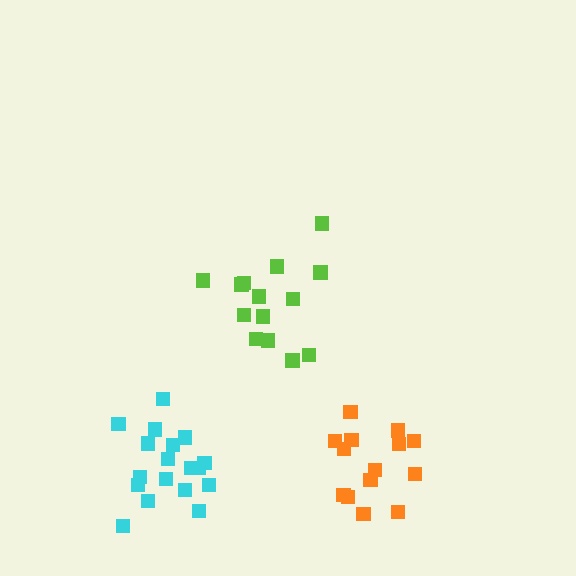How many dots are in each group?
Group 1: 15 dots, Group 2: 14 dots, Group 3: 18 dots (47 total).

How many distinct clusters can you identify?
There are 3 distinct clusters.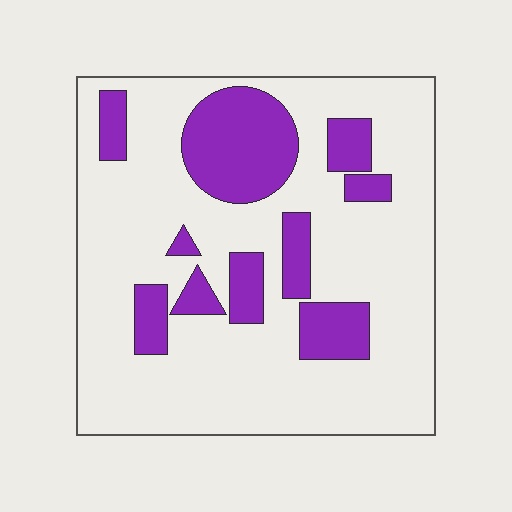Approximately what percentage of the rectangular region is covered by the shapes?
Approximately 25%.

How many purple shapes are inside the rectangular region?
10.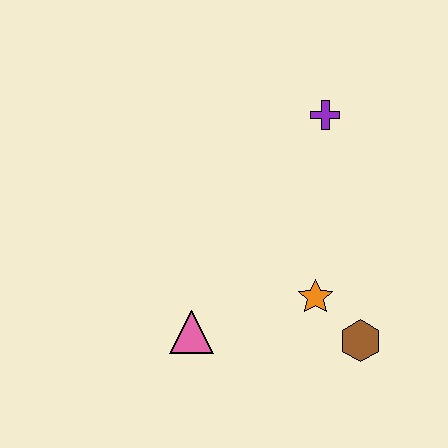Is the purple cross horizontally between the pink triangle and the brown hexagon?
Yes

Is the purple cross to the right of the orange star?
Yes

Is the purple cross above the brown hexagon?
Yes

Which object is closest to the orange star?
The brown hexagon is closest to the orange star.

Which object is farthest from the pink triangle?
The purple cross is farthest from the pink triangle.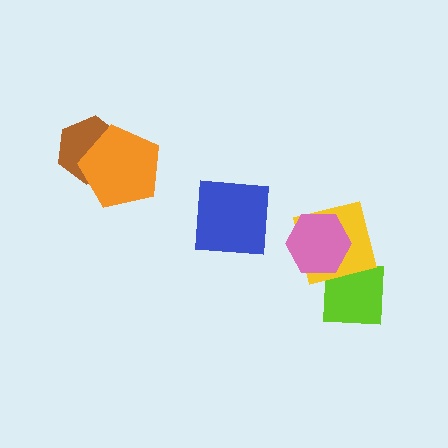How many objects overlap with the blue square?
0 objects overlap with the blue square.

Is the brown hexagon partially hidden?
Yes, it is partially covered by another shape.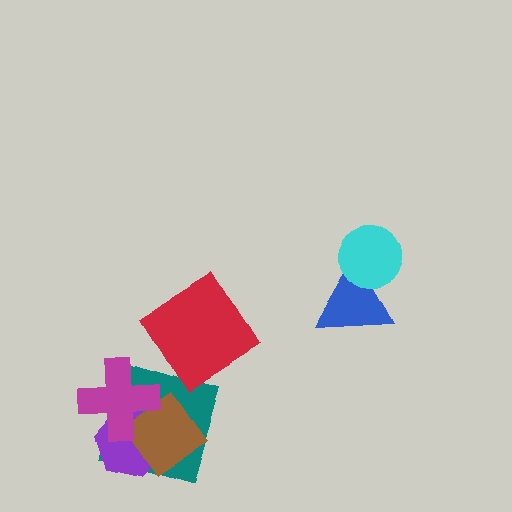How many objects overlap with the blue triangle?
1 object overlaps with the blue triangle.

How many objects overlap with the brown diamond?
3 objects overlap with the brown diamond.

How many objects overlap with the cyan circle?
1 object overlaps with the cyan circle.